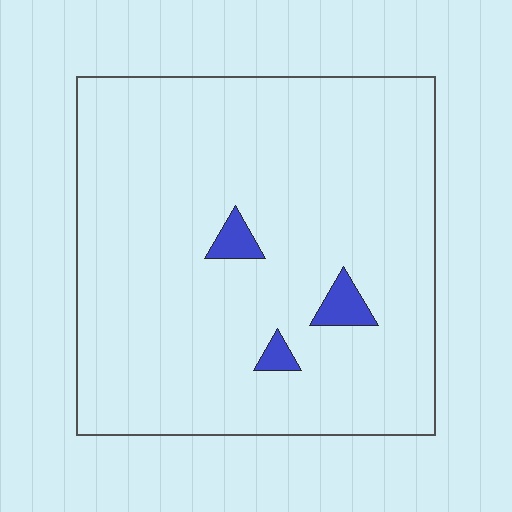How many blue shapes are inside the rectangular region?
3.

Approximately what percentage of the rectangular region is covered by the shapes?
Approximately 5%.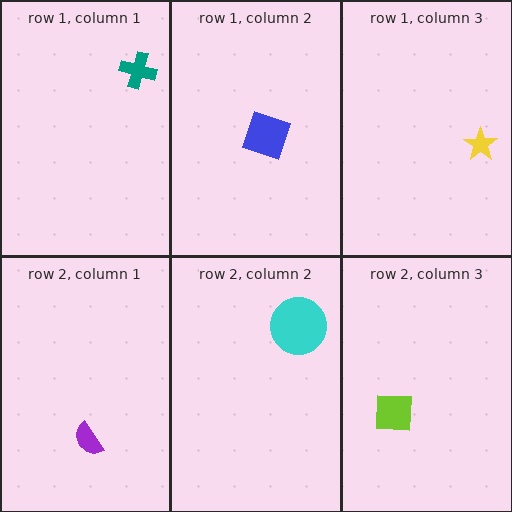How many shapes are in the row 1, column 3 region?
1.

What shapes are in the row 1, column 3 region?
The yellow star.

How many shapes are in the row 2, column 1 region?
1.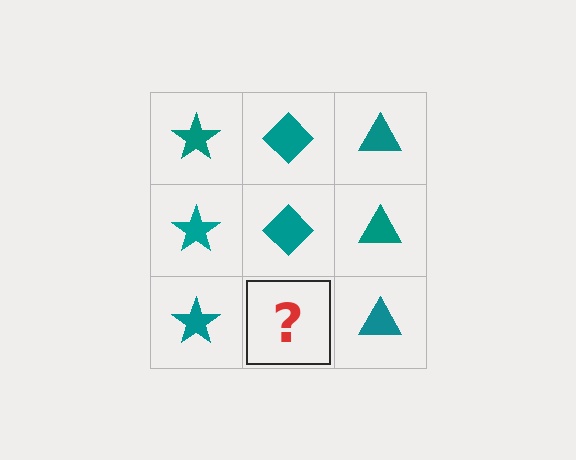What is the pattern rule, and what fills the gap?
The rule is that each column has a consistent shape. The gap should be filled with a teal diamond.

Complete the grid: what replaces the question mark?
The question mark should be replaced with a teal diamond.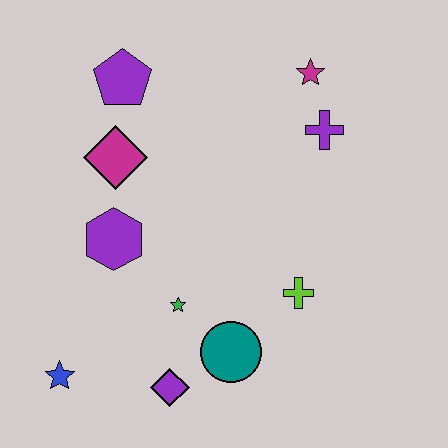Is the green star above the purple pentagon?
No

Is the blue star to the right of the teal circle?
No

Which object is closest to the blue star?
The purple diamond is closest to the blue star.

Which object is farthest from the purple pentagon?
The purple diamond is farthest from the purple pentagon.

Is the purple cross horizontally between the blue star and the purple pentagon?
No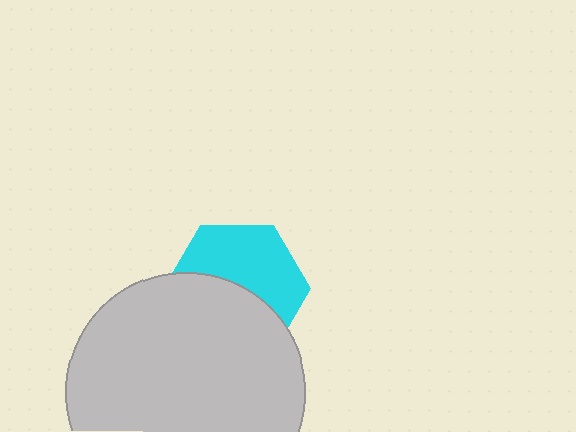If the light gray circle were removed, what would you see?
You would see the complete cyan hexagon.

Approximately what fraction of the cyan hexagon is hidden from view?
Roughly 50% of the cyan hexagon is hidden behind the light gray circle.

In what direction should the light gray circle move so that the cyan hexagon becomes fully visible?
The light gray circle should move down. That is the shortest direction to clear the overlap and leave the cyan hexagon fully visible.